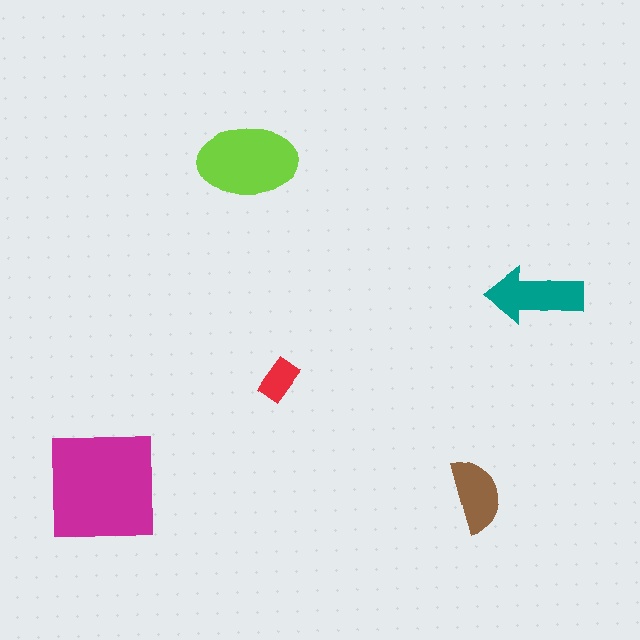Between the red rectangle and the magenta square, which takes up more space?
The magenta square.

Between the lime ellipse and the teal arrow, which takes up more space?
The lime ellipse.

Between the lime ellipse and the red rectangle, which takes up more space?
The lime ellipse.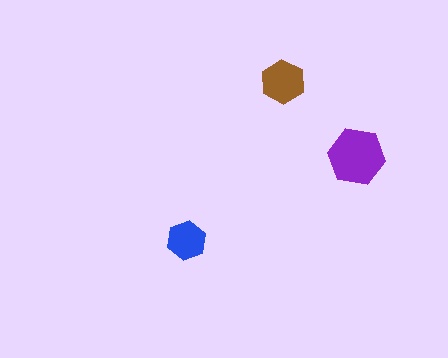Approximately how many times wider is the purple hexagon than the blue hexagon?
About 1.5 times wider.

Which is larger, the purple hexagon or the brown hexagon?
The purple one.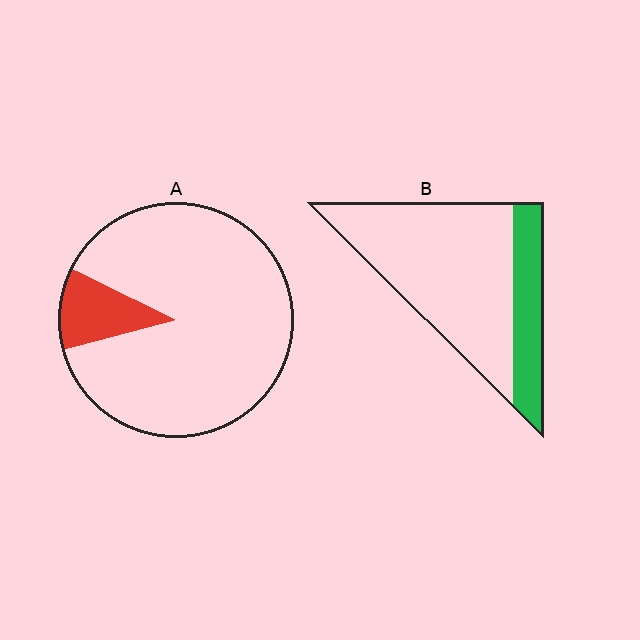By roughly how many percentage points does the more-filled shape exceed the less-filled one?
By roughly 15 percentage points (B over A).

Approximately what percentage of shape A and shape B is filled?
A is approximately 10% and B is approximately 25%.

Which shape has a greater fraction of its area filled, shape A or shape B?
Shape B.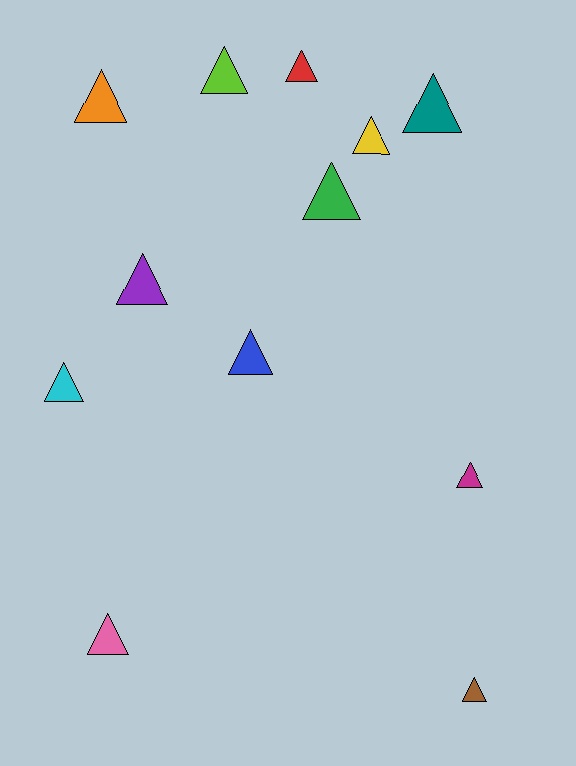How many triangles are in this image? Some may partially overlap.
There are 12 triangles.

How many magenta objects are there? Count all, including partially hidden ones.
There is 1 magenta object.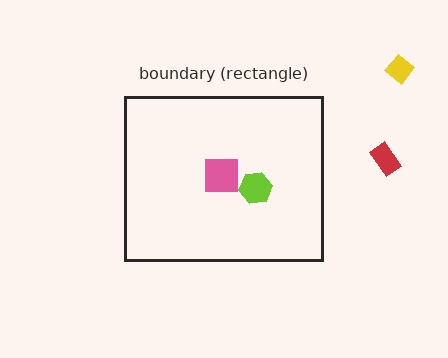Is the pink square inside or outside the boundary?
Inside.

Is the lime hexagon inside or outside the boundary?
Inside.